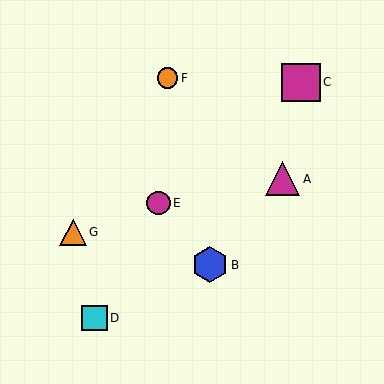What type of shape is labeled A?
Shape A is a magenta triangle.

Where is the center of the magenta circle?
The center of the magenta circle is at (159, 203).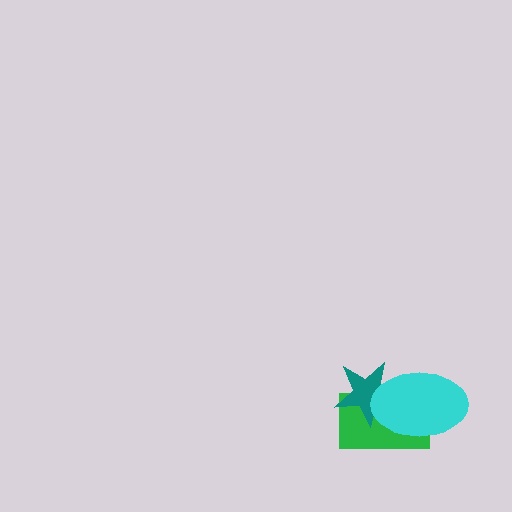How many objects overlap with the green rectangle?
2 objects overlap with the green rectangle.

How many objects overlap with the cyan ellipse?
2 objects overlap with the cyan ellipse.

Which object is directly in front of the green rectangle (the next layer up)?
The teal star is directly in front of the green rectangle.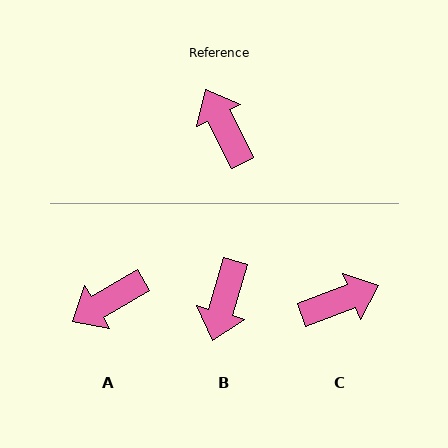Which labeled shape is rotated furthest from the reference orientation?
B, about 137 degrees away.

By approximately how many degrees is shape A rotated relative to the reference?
Approximately 93 degrees counter-clockwise.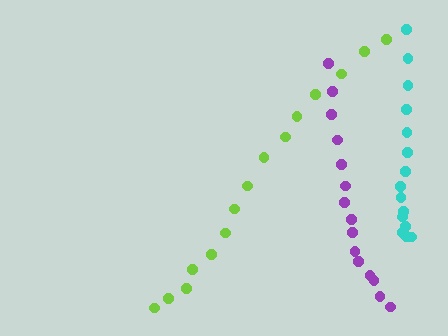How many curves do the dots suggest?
There are 3 distinct paths.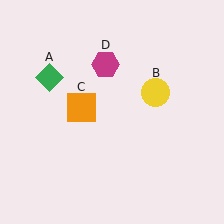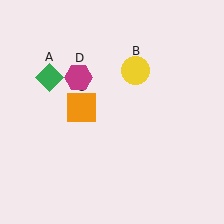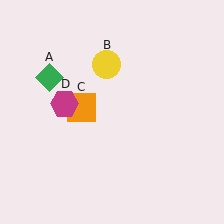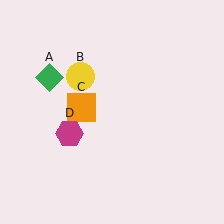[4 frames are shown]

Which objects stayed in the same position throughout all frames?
Green diamond (object A) and orange square (object C) remained stationary.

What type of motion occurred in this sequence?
The yellow circle (object B), magenta hexagon (object D) rotated counterclockwise around the center of the scene.